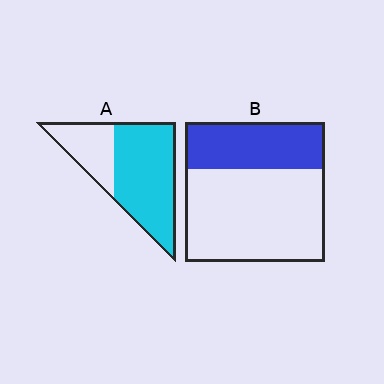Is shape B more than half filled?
No.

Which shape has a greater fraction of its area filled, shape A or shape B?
Shape A.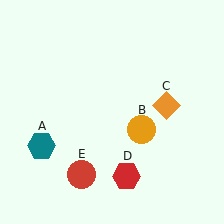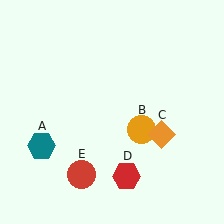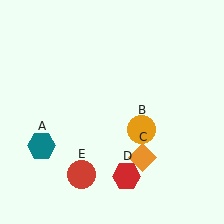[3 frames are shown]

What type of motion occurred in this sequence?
The orange diamond (object C) rotated clockwise around the center of the scene.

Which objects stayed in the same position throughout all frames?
Teal hexagon (object A) and orange circle (object B) and red hexagon (object D) and red circle (object E) remained stationary.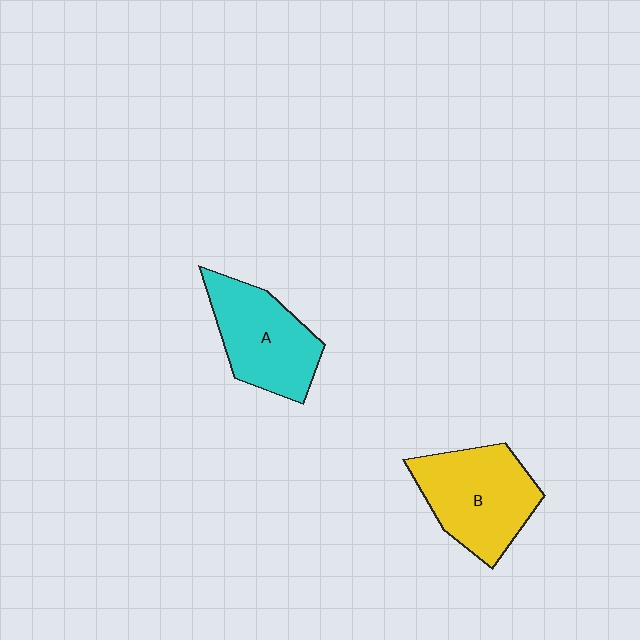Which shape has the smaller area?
Shape A (cyan).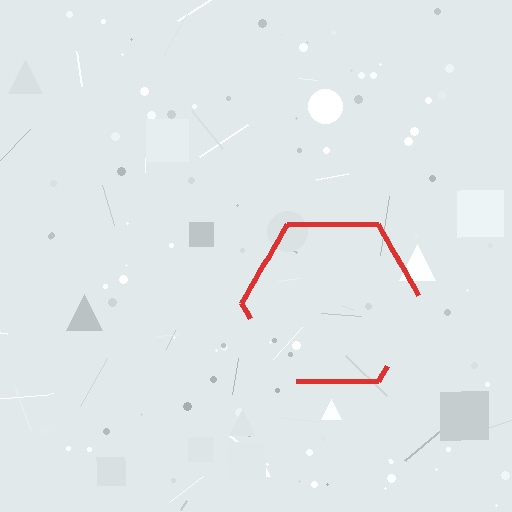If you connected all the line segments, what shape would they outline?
They would outline a hexagon.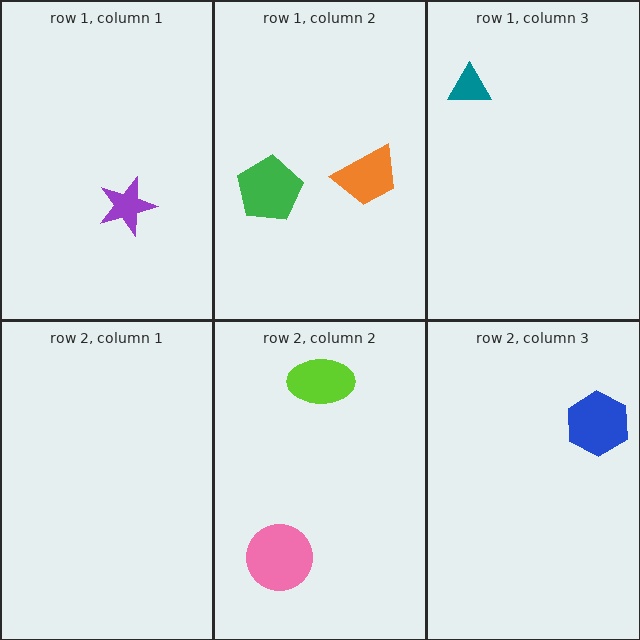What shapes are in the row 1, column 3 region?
The teal triangle.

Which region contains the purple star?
The row 1, column 1 region.